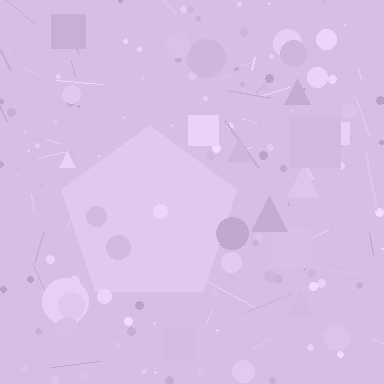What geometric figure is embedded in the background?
A pentagon is embedded in the background.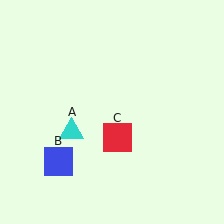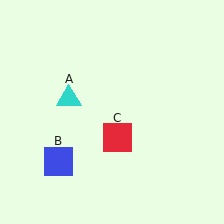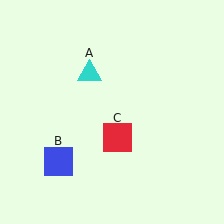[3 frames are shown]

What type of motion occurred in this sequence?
The cyan triangle (object A) rotated clockwise around the center of the scene.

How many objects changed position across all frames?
1 object changed position: cyan triangle (object A).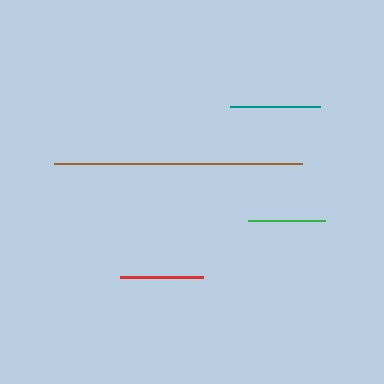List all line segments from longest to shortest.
From longest to shortest: brown, teal, red, green.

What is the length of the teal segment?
The teal segment is approximately 90 pixels long.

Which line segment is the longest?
The brown line is the longest at approximately 248 pixels.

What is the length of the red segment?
The red segment is approximately 83 pixels long.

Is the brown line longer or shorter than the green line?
The brown line is longer than the green line.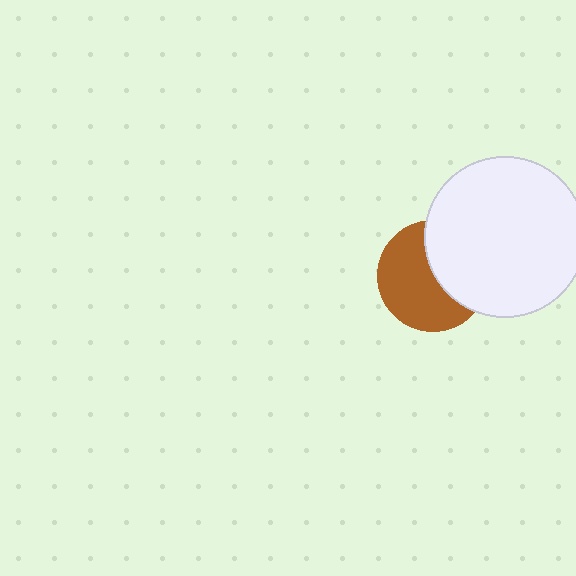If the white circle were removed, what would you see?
You would see the complete brown circle.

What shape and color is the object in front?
The object in front is a white circle.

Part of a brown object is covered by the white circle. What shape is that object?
It is a circle.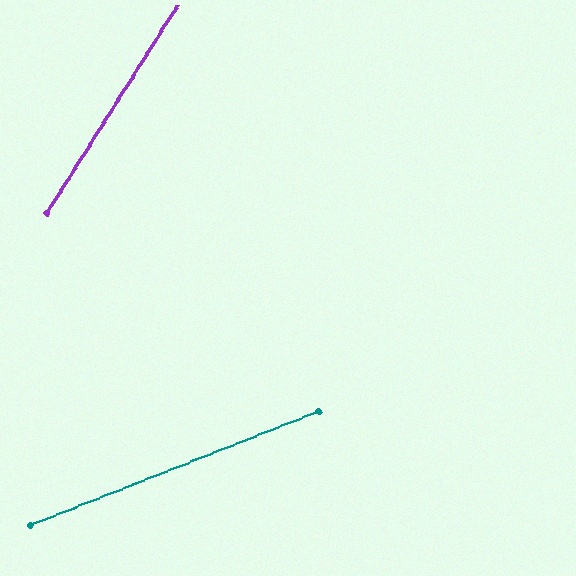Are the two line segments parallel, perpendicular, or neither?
Neither parallel nor perpendicular — they differ by about 36°.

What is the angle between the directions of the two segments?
Approximately 36 degrees.